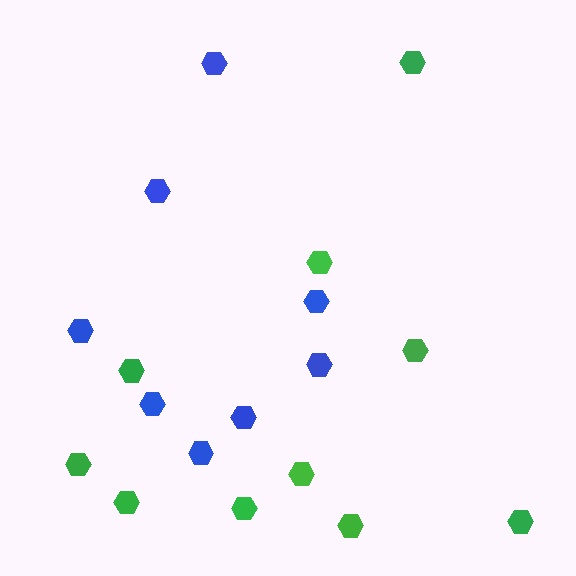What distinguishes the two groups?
There are 2 groups: one group of blue hexagons (8) and one group of green hexagons (10).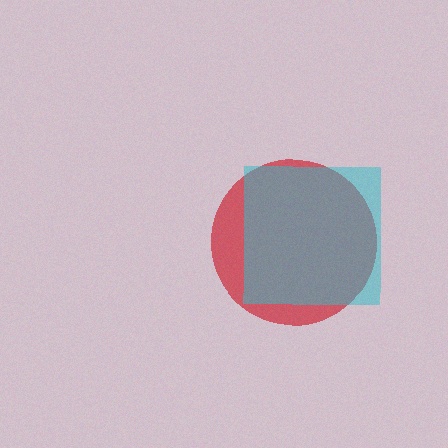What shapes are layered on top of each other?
The layered shapes are: a red circle, a cyan square.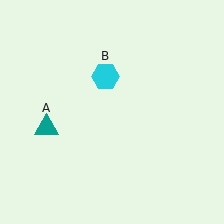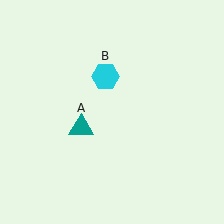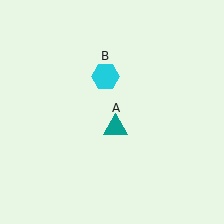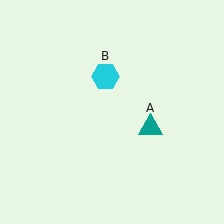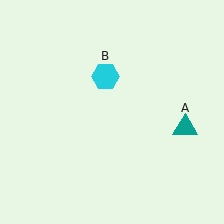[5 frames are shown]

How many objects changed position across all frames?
1 object changed position: teal triangle (object A).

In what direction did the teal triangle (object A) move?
The teal triangle (object A) moved right.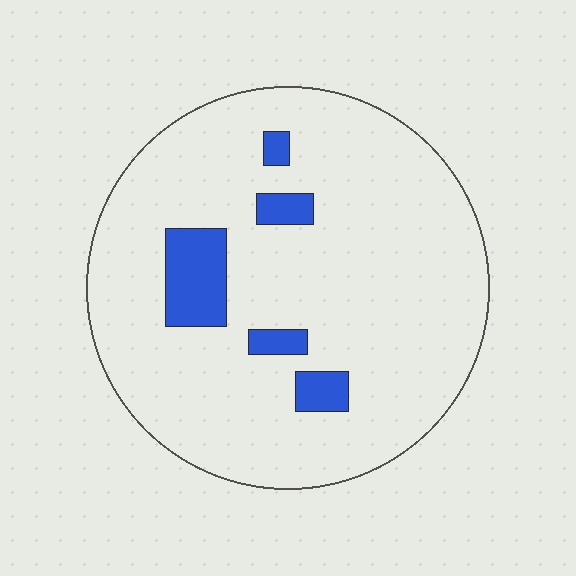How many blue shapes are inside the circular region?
5.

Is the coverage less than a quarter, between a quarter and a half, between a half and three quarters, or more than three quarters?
Less than a quarter.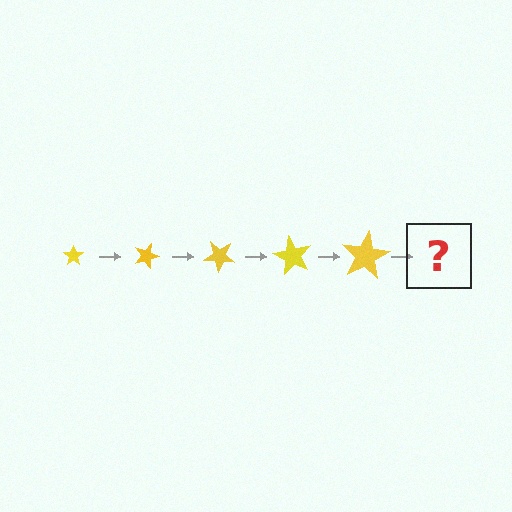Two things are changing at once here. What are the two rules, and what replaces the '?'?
The two rules are that the star grows larger each step and it rotates 20 degrees each step. The '?' should be a star, larger than the previous one and rotated 100 degrees from the start.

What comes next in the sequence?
The next element should be a star, larger than the previous one and rotated 100 degrees from the start.